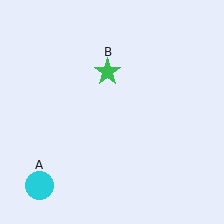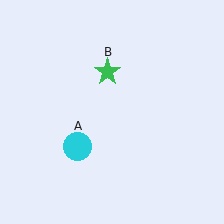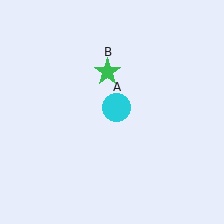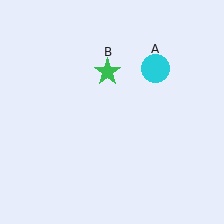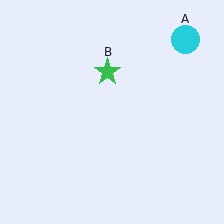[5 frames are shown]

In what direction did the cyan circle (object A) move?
The cyan circle (object A) moved up and to the right.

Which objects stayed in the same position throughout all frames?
Green star (object B) remained stationary.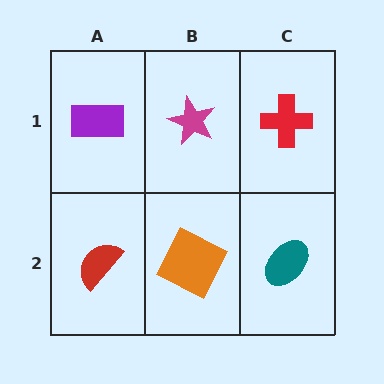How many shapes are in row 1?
3 shapes.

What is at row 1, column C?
A red cross.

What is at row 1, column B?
A magenta star.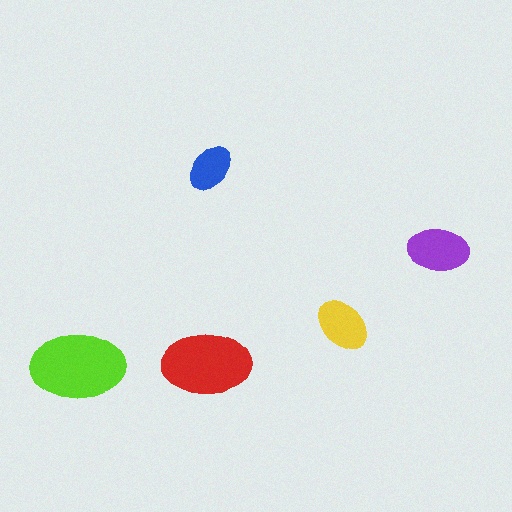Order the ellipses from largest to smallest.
the lime one, the red one, the purple one, the yellow one, the blue one.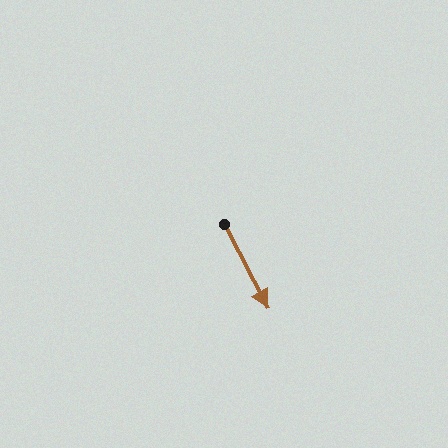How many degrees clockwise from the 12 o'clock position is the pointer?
Approximately 152 degrees.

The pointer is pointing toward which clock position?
Roughly 5 o'clock.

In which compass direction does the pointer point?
Southeast.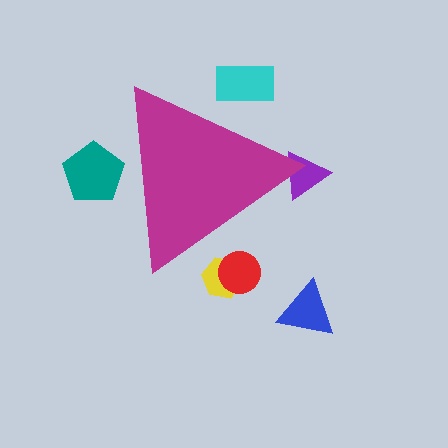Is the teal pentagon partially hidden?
Yes, the teal pentagon is partially hidden behind the magenta triangle.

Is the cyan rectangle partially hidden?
Yes, the cyan rectangle is partially hidden behind the magenta triangle.